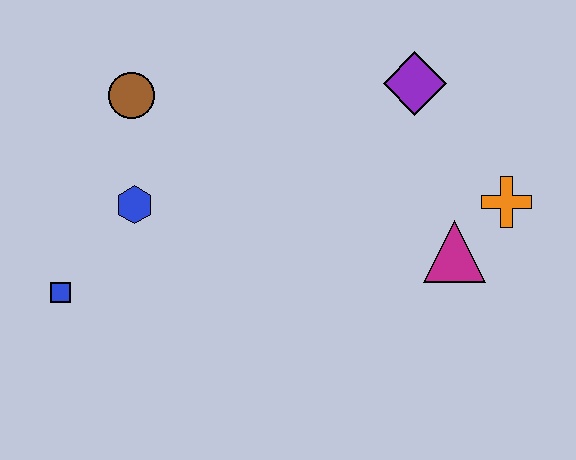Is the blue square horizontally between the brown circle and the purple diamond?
No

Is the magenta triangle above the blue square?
Yes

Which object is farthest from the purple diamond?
The blue square is farthest from the purple diamond.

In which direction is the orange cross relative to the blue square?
The orange cross is to the right of the blue square.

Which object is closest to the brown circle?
The blue hexagon is closest to the brown circle.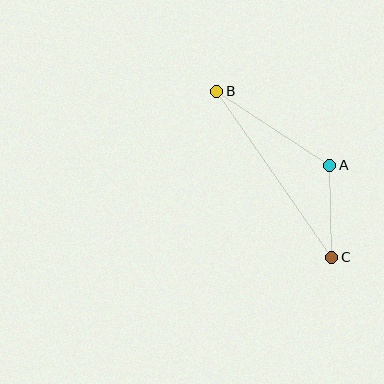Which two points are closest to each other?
Points A and C are closest to each other.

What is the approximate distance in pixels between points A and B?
The distance between A and B is approximately 135 pixels.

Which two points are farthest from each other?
Points B and C are farthest from each other.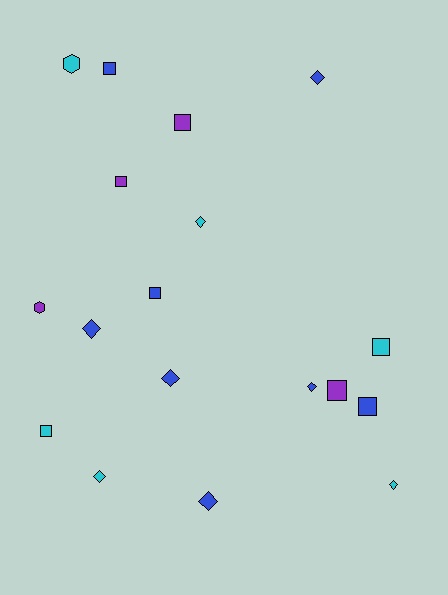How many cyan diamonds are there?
There are 3 cyan diamonds.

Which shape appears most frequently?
Square, with 8 objects.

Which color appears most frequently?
Blue, with 8 objects.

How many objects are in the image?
There are 18 objects.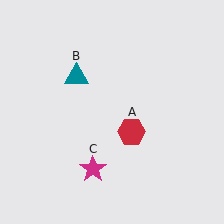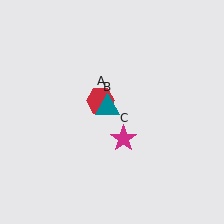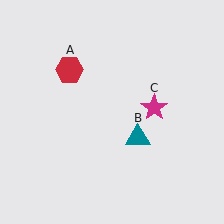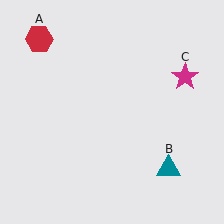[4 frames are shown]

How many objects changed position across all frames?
3 objects changed position: red hexagon (object A), teal triangle (object B), magenta star (object C).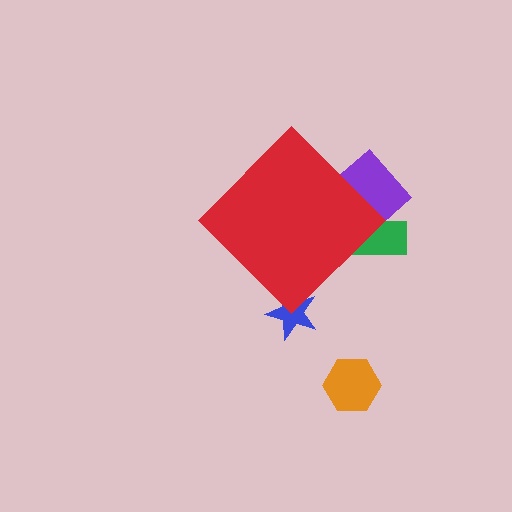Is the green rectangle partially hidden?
Yes, the green rectangle is partially hidden behind the red diamond.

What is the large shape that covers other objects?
A red diamond.